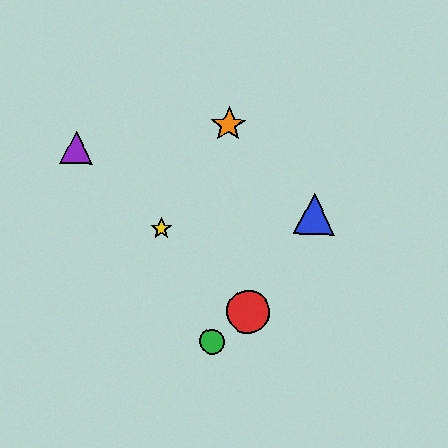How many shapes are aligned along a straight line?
3 shapes (the red circle, the yellow star, the purple triangle) are aligned along a straight line.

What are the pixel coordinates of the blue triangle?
The blue triangle is at (314, 214).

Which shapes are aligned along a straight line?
The red circle, the yellow star, the purple triangle are aligned along a straight line.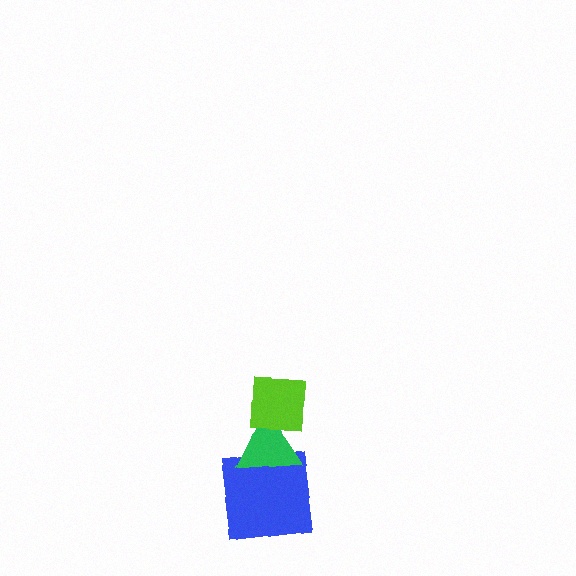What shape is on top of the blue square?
The green triangle is on top of the blue square.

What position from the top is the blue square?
The blue square is 3rd from the top.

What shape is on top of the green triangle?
The lime square is on top of the green triangle.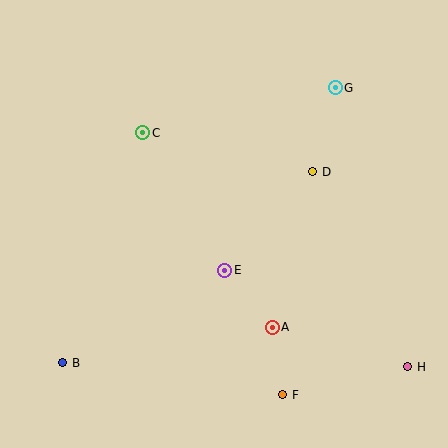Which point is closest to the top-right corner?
Point G is closest to the top-right corner.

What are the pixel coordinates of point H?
Point H is at (408, 367).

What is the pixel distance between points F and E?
The distance between F and E is 138 pixels.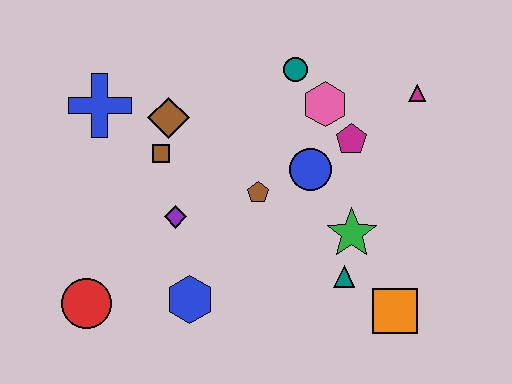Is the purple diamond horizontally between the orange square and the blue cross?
Yes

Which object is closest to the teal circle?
The pink hexagon is closest to the teal circle.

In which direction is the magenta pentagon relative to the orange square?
The magenta pentagon is above the orange square.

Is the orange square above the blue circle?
No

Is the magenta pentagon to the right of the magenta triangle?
No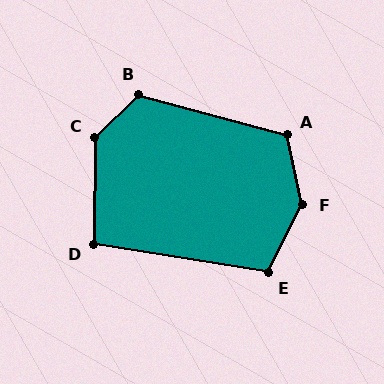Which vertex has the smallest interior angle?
D, at approximately 99 degrees.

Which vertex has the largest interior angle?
F, at approximately 141 degrees.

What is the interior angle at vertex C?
Approximately 135 degrees (obtuse).